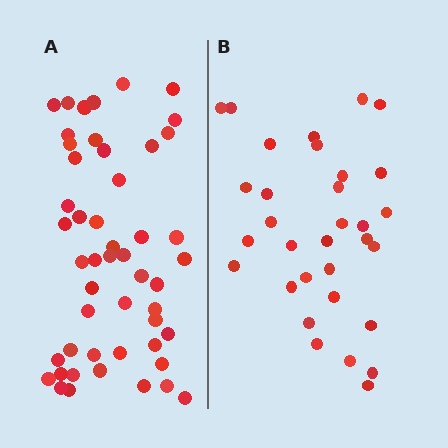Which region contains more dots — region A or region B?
Region A (the left region) has more dots.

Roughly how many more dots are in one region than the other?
Region A has approximately 20 more dots than region B.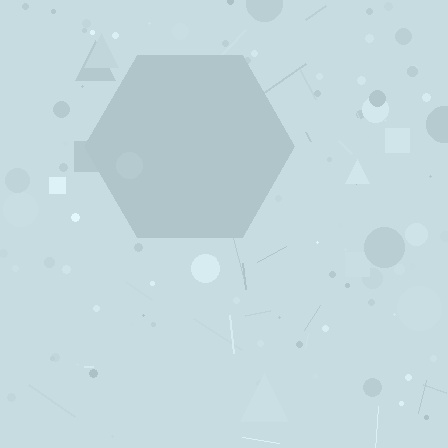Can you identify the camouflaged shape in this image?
The camouflaged shape is a hexagon.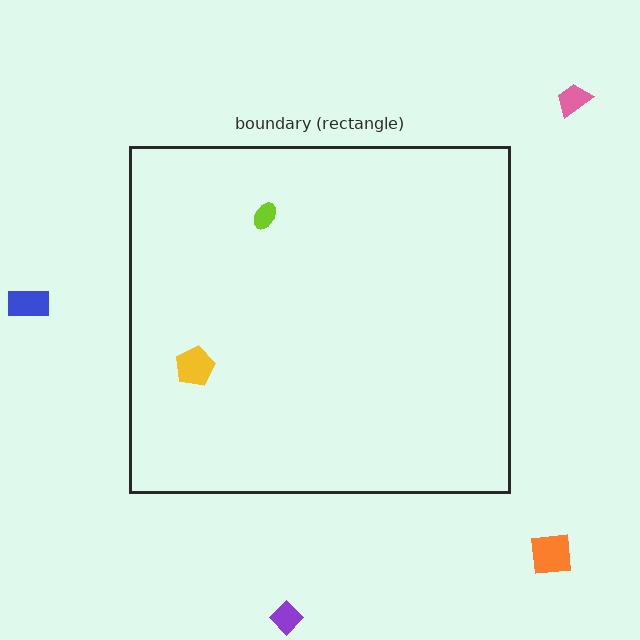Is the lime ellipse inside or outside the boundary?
Inside.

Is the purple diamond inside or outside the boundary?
Outside.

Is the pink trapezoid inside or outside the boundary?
Outside.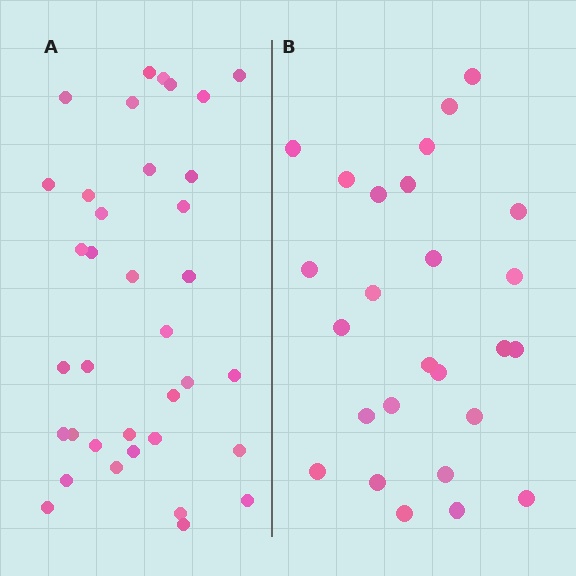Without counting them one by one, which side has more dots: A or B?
Region A (the left region) has more dots.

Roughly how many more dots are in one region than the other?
Region A has roughly 10 or so more dots than region B.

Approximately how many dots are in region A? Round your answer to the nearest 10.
About 40 dots. (The exact count is 36, which rounds to 40.)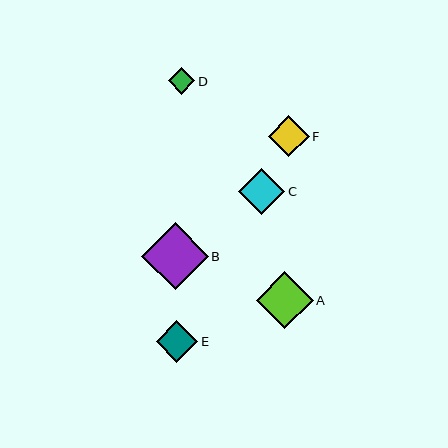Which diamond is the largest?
Diamond B is the largest with a size of approximately 66 pixels.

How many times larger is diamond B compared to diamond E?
Diamond B is approximately 1.6 times the size of diamond E.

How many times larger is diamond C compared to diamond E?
Diamond C is approximately 1.1 times the size of diamond E.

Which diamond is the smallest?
Diamond D is the smallest with a size of approximately 27 pixels.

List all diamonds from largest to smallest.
From largest to smallest: B, A, C, E, F, D.